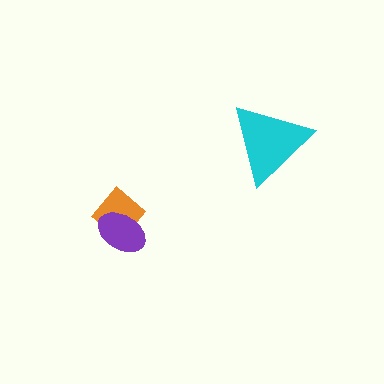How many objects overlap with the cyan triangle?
0 objects overlap with the cyan triangle.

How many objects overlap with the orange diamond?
1 object overlaps with the orange diamond.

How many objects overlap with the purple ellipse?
1 object overlaps with the purple ellipse.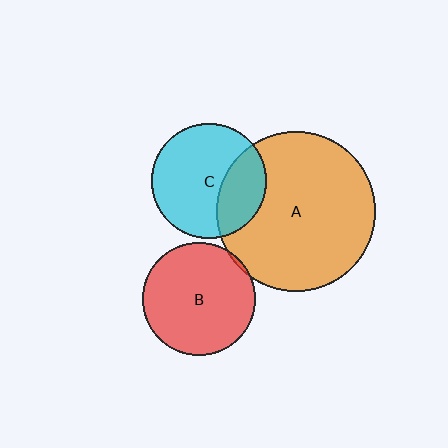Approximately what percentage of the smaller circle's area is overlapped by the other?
Approximately 30%.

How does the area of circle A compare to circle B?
Approximately 2.0 times.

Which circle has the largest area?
Circle A (orange).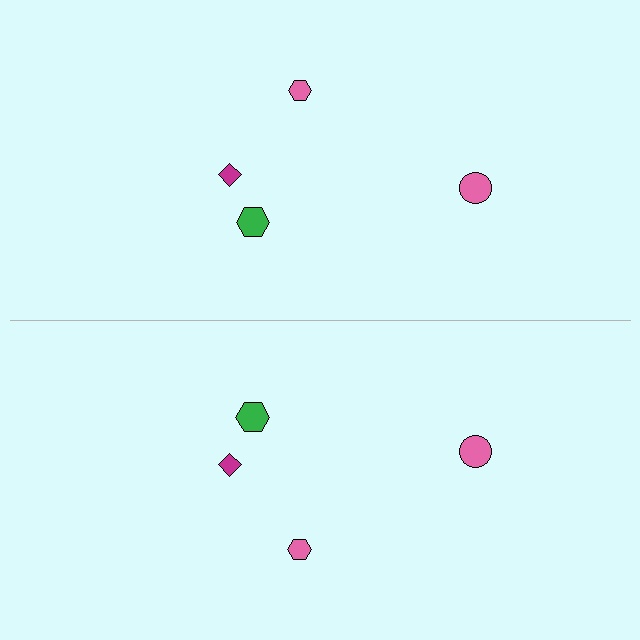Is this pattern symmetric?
Yes, this pattern has bilateral (reflection) symmetry.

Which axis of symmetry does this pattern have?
The pattern has a horizontal axis of symmetry running through the center of the image.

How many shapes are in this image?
There are 8 shapes in this image.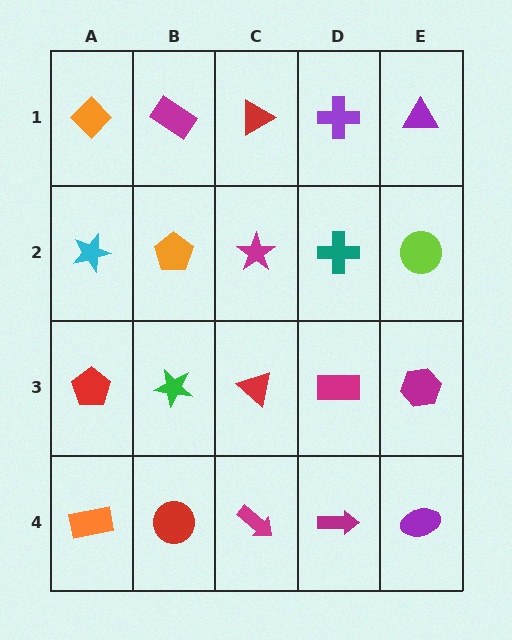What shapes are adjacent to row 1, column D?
A teal cross (row 2, column D), a red triangle (row 1, column C), a purple triangle (row 1, column E).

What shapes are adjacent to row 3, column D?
A teal cross (row 2, column D), a magenta arrow (row 4, column D), a red triangle (row 3, column C), a magenta hexagon (row 3, column E).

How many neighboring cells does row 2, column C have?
4.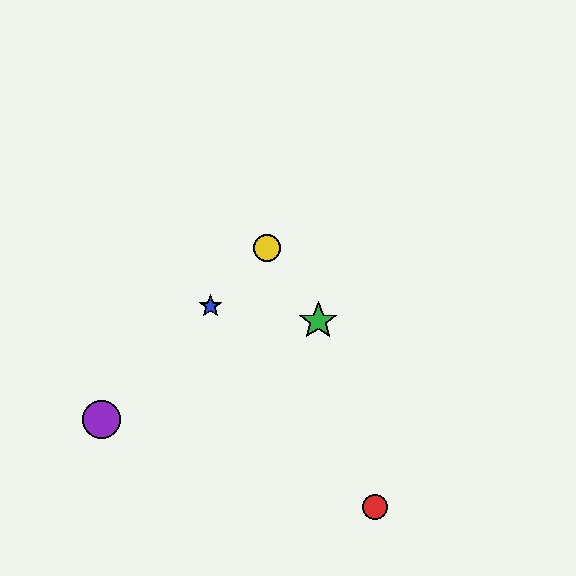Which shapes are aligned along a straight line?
The blue star, the yellow circle, the purple circle are aligned along a straight line.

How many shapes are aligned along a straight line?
3 shapes (the blue star, the yellow circle, the purple circle) are aligned along a straight line.